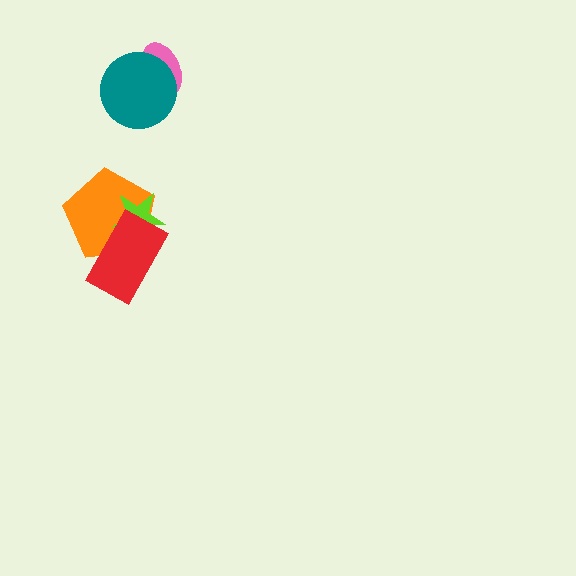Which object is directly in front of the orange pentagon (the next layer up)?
The lime star is directly in front of the orange pentagon.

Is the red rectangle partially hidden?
No, no other shape covers it.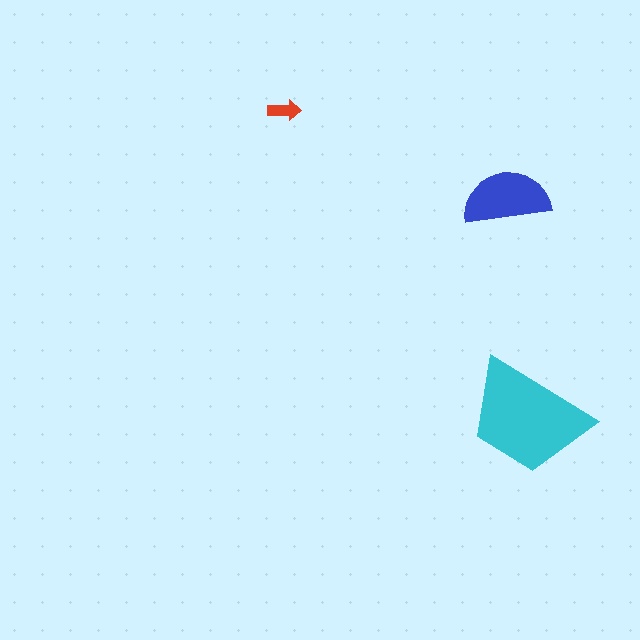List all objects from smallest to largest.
The red arrow, the blue semicircle, the cyan trapezoid.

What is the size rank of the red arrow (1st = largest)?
3rd.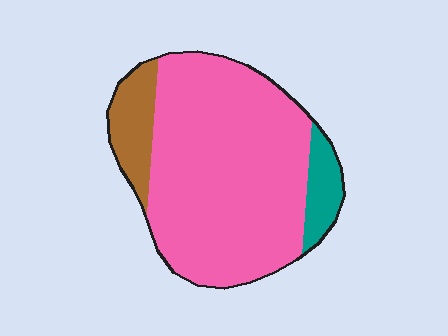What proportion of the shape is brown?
Brown covers 12% of the shape.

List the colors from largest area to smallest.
From largest to smallest: pink, brown, teal.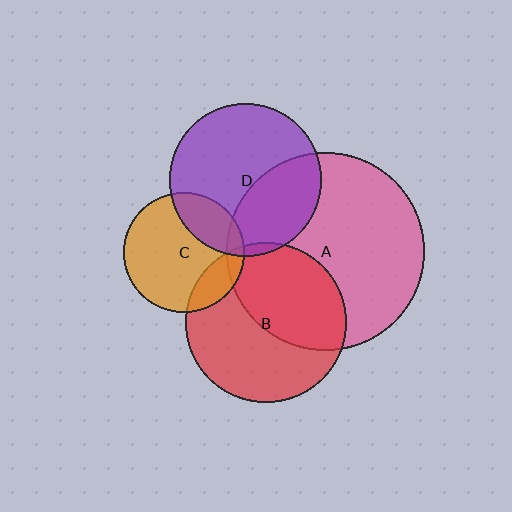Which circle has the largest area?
Circle A (pink).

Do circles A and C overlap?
Yes.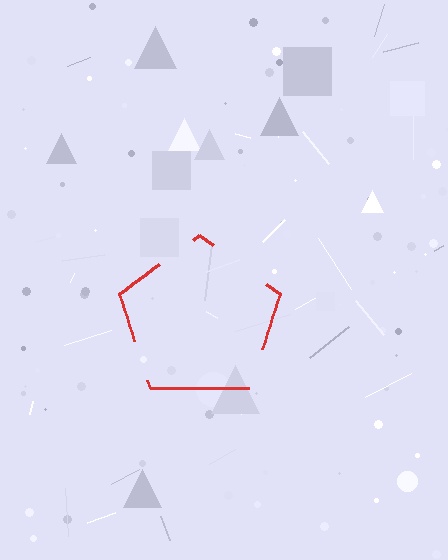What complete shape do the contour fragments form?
The contour fragments form a pentagon.